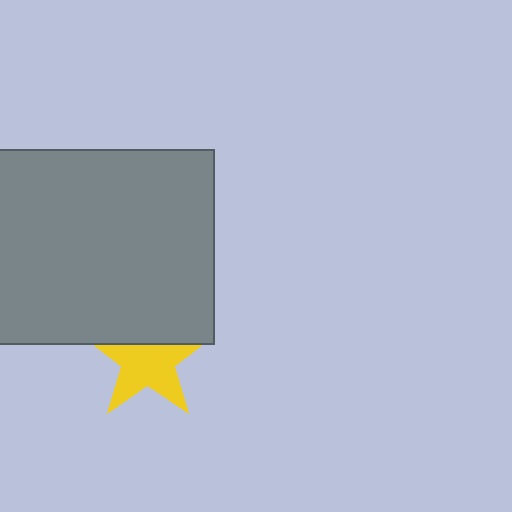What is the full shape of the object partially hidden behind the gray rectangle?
The partially hidden object is a yellow star.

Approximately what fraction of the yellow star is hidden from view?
Roughly 35% of the yellow star is hidden behind the gray rectangle.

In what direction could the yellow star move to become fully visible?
The yellow star could move down. That would shift it out from behind the gray rectangle entirely.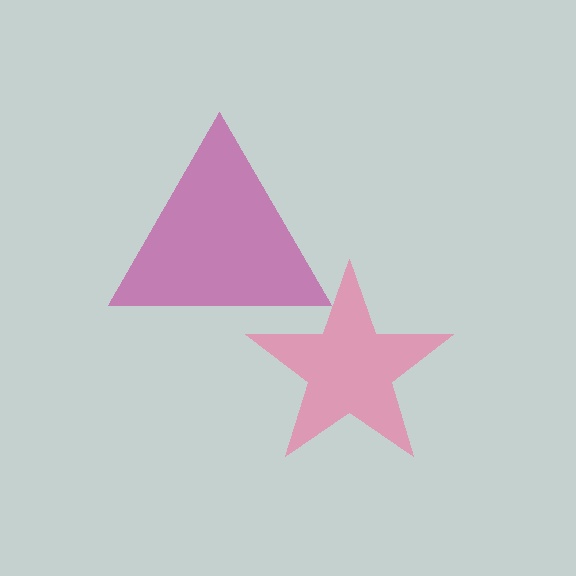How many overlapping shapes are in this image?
There are 2 overlapping shapes in the image.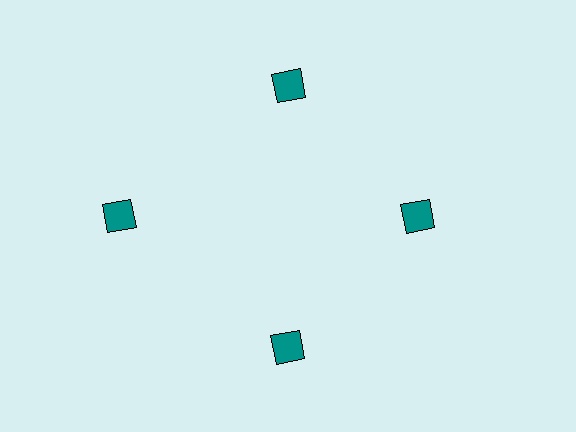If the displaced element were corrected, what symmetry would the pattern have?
It would have 4-fold rotational symmetry — the pattern would map onto itself every 90 degrees.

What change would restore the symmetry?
The symmetry would be restored by moving it inward, back onto the ring so that all 4 squares sit at equal angles and equal distance from the center.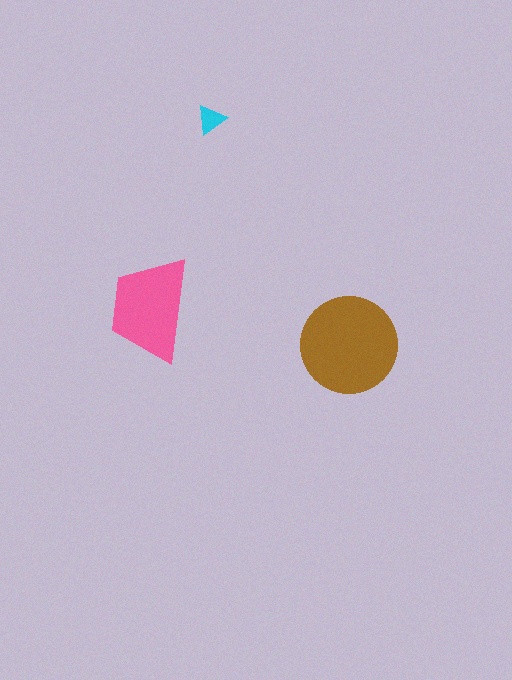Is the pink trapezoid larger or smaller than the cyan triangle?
Larger.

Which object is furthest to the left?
The pink trapezoid is leftmost.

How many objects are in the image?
There are 3 objects in the image.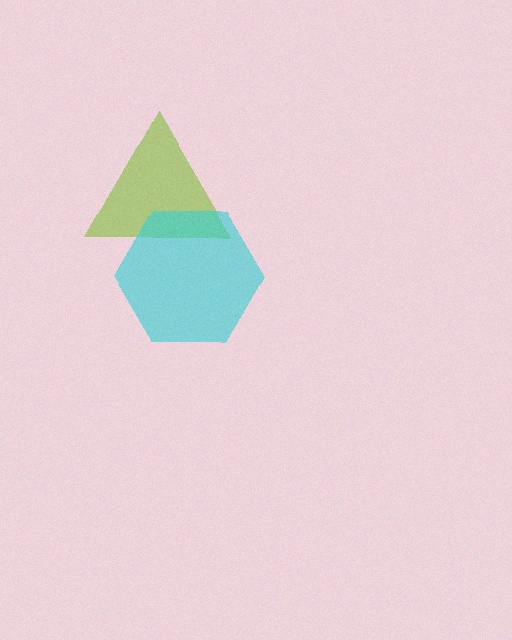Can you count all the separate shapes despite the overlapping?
Yes, there are 2 separate shapes.